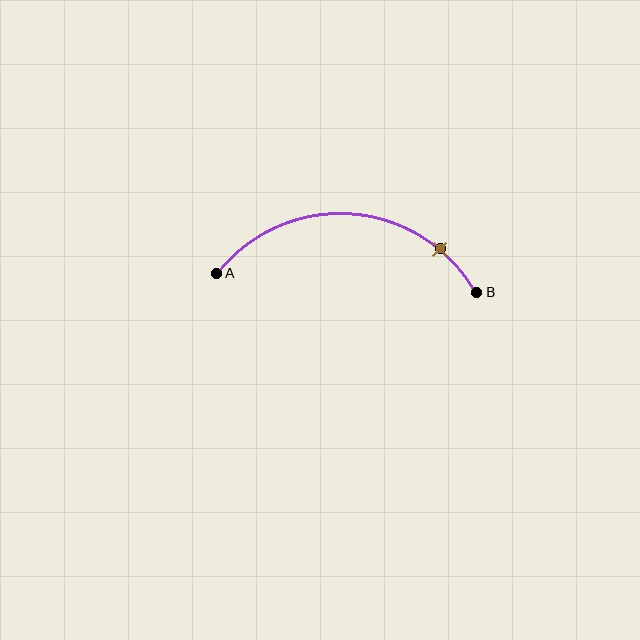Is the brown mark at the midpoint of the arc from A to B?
No. The brown mark lies on the arc but is closer to endpoint B. The arc midpoint would be at the point on the curve equidistant along the arc from both A and B.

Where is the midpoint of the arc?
The arc midpoint is the point on the curve farthest from the straight line joining A and B. It sits above that line.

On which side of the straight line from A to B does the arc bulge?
The arc bulges above the straight line connecting A and B.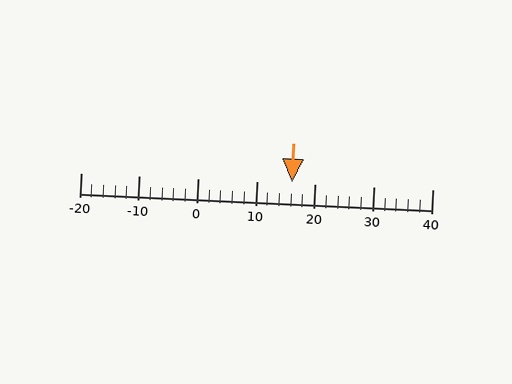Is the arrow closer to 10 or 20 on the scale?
The arrow is closer to 20.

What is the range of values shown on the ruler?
The ruler shows values from -20 to 40.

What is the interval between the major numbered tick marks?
The major tick marks are spaced 10 units apart.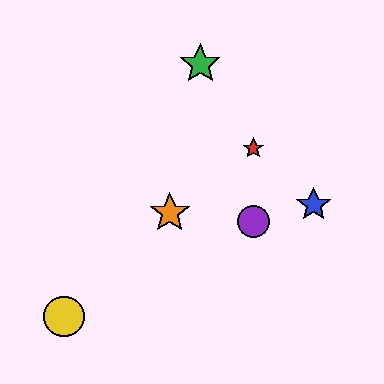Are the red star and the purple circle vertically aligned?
Yes, both are at x≈253.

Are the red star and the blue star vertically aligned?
No, the red star is at x≈253 and the blue star is at x≈314.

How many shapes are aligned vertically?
2 shapes (the red star, the purple circle) are aligned vertically.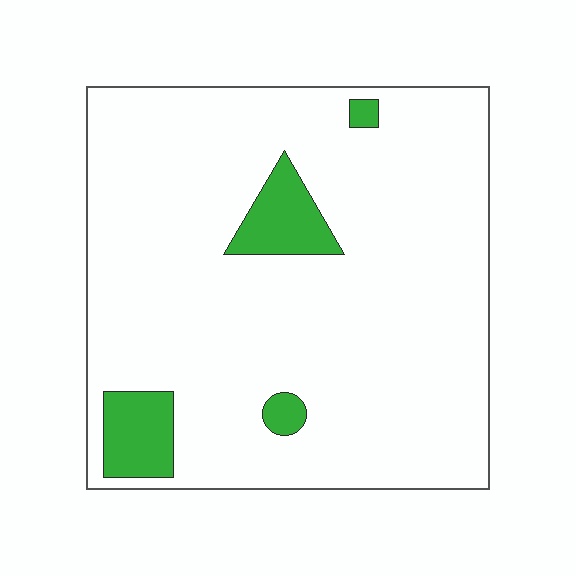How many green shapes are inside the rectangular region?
4.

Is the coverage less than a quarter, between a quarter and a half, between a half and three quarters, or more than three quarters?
Less than a quarter.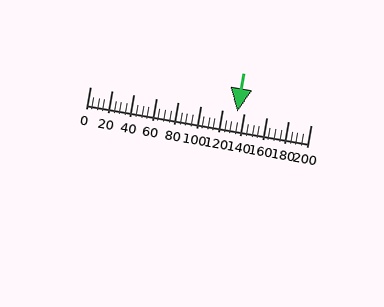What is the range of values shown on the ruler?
The ruler shows values from 0 to 200.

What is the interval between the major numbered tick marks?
The major tick marks are spaced 20 units apart.